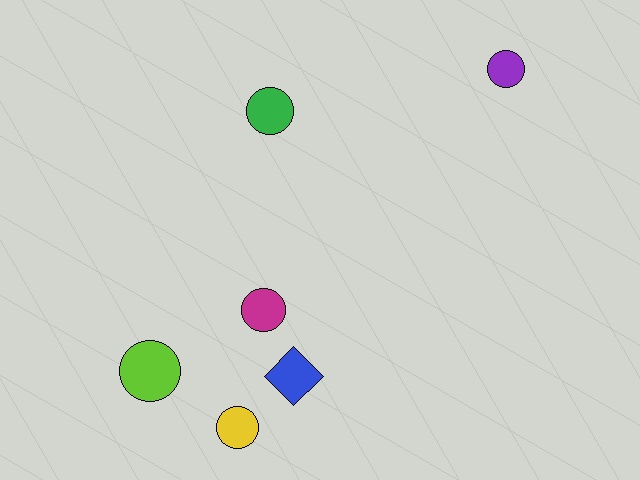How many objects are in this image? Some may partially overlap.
There are 6 objects.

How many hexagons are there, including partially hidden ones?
There are no hexagons.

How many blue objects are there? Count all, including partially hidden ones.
There is 1 blue object.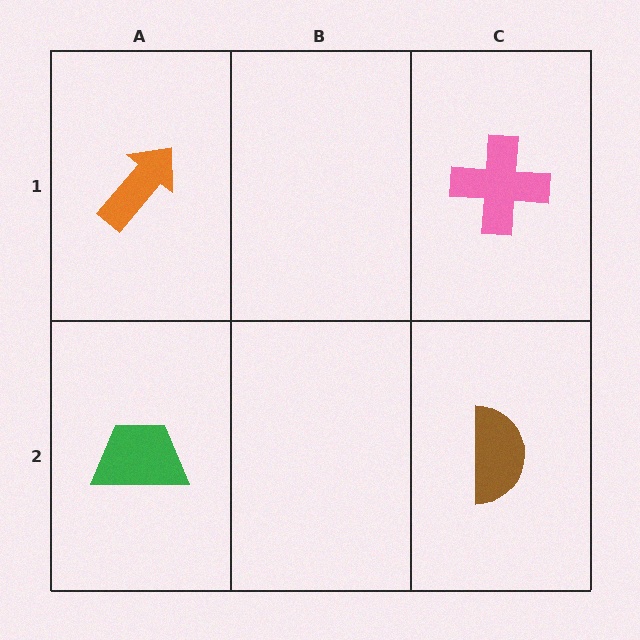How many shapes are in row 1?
2 shapes.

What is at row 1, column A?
An orange arrow.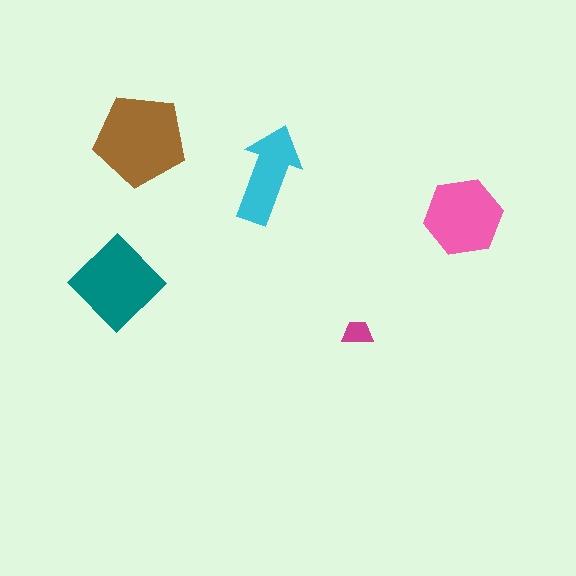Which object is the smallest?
The magenta trapezoid.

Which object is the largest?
The brown pentagon.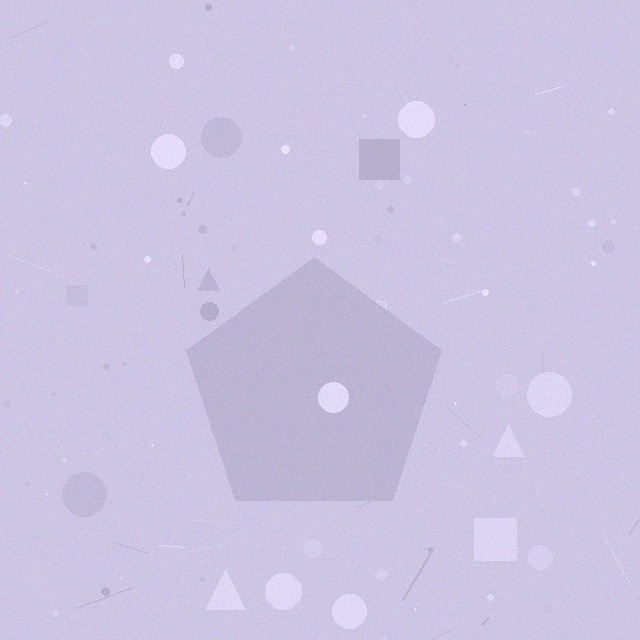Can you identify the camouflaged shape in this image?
The camouflaged shape is a pentagon.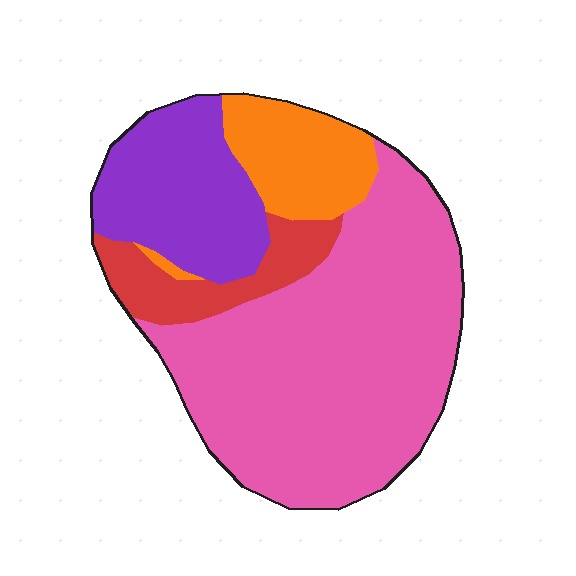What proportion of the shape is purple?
Purple covers about 20% of the shape.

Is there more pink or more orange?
Pink.